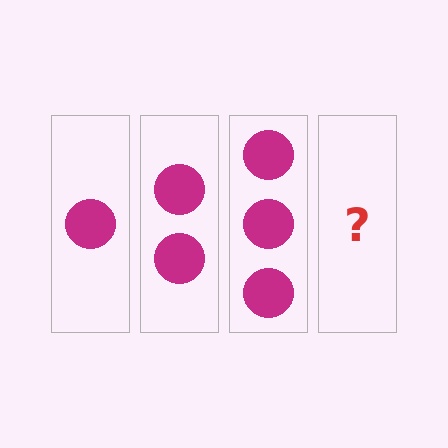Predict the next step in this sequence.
The next step is 4 circles.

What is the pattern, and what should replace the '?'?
The pattern is that each step adds one more circle. The '?' should be 4 circles.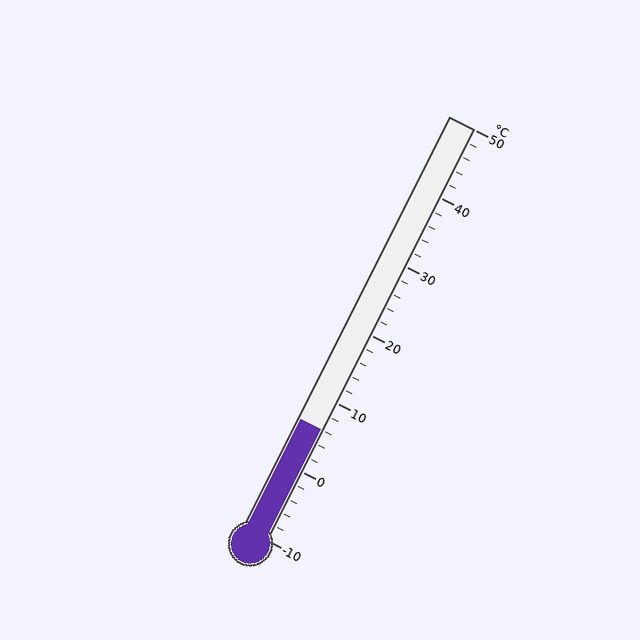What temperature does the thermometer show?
The thermometer shows approximately 6°C.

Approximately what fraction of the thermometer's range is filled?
The thermometer is filled to approximately 25% of its range.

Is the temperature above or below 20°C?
The temperature is below 20°C.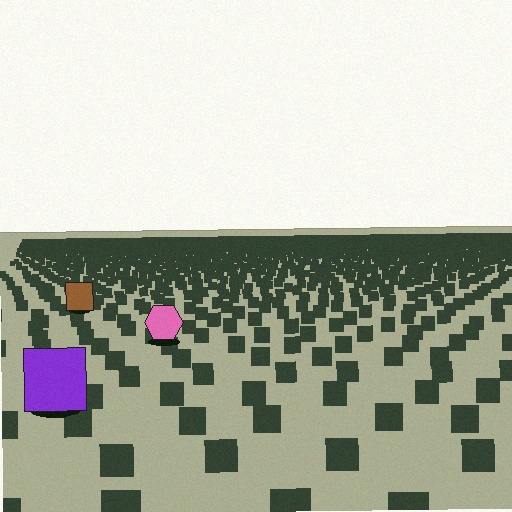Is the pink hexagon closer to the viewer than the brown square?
Yes. The pink hexagon is closer — you can tell from the texture gradient: the ground texture is coarser near it.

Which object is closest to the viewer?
The purple square is closest. The texture marks near it are larger and more spread out.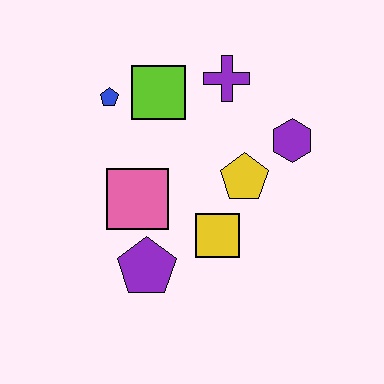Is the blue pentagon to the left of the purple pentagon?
Yes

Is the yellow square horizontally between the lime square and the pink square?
No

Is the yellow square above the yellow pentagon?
No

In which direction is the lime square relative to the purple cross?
The lime square is to the left of the purple cross.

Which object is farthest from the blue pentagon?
The purple hexagon is farthest from the blue pentagon.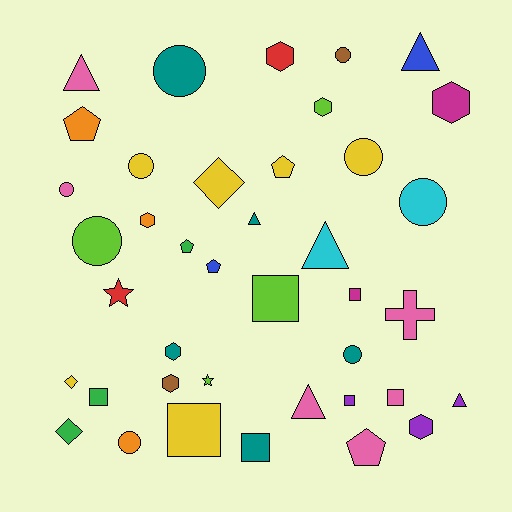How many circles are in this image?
There are 9 circles.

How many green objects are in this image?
There are 3 green objects.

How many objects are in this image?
There are 40 objects.